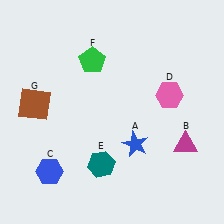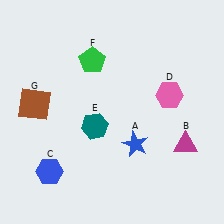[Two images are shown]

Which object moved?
The teal hexagon (E) moved up.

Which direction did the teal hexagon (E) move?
The teal hexagon (E) moved up.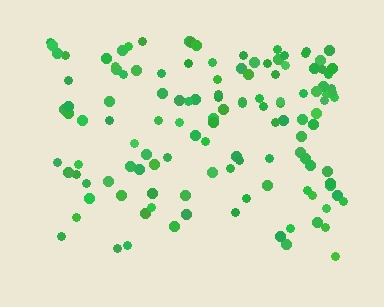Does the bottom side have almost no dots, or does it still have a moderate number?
Still a moderate number, just noticeably fewer than the top.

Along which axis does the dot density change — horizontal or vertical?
Vertical.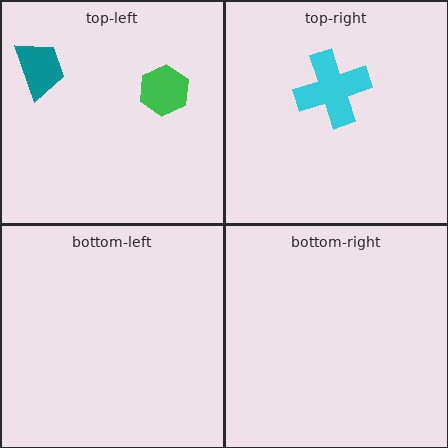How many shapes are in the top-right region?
1.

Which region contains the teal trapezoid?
The top-left region.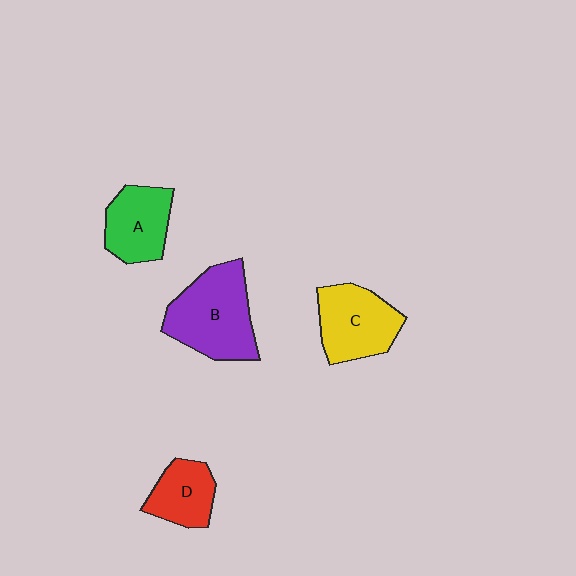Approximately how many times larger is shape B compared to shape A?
Approximately 1.5 times.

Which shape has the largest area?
Shape B (purple).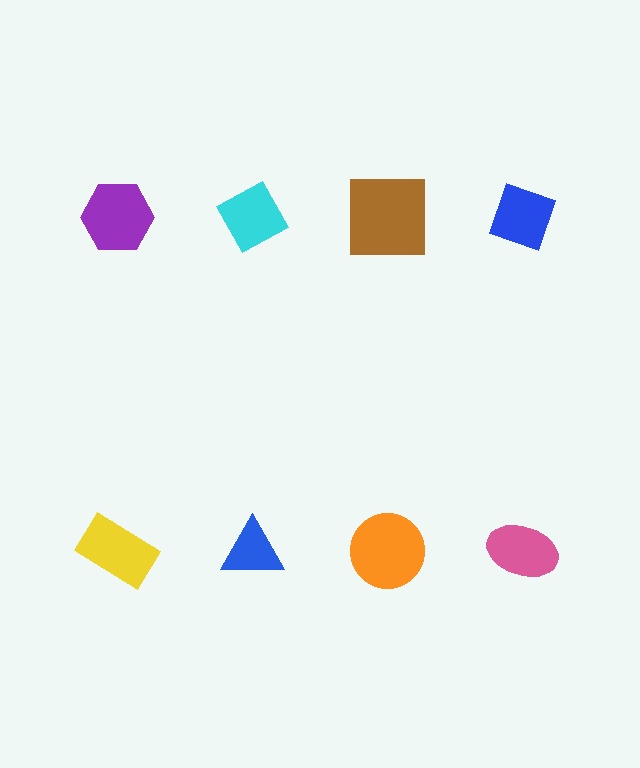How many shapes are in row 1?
4 shapes.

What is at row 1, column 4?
A blue diamond.